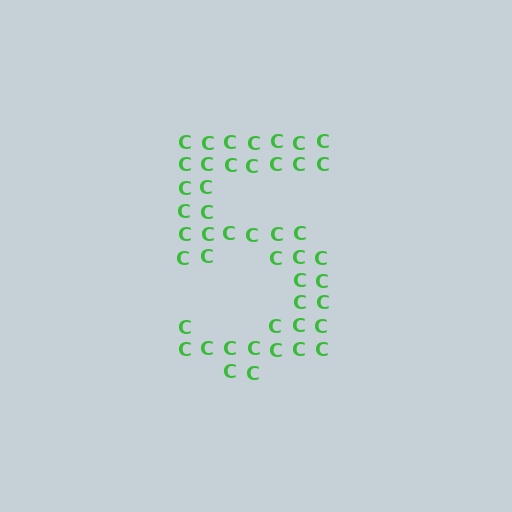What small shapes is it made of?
It is made of small letter C's.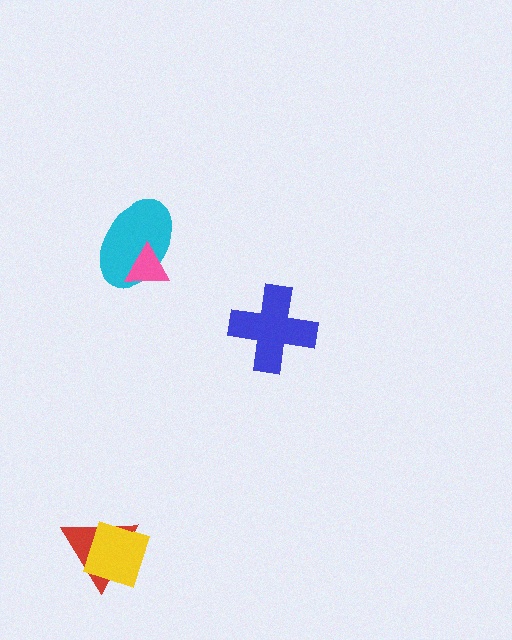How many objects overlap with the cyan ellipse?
1 object overlaps with the cyan ellipse.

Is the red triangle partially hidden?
Yes, it is partially covered by another shape.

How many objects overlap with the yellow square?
1 object overlaps with the yellow square.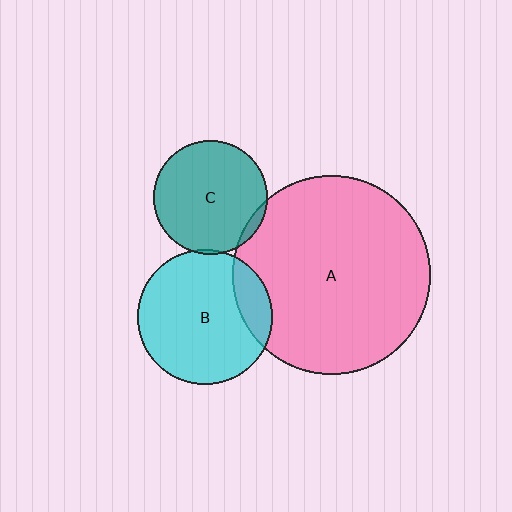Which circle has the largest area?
Circle A (pink).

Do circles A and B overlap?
Yes.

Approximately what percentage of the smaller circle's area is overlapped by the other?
Approximately 15%.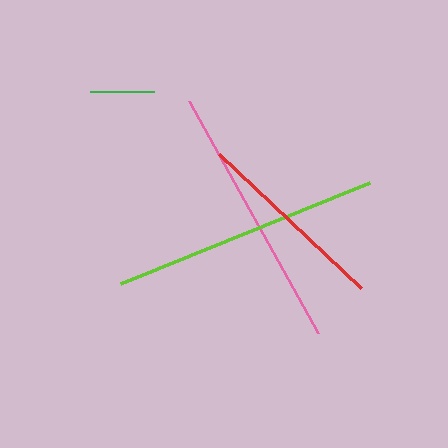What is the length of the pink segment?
The pink segment is approximately 265 pixels long.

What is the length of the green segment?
The green segment is approximately 64 pixels long.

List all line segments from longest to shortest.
From longest to shortest: lime, pink, red, green.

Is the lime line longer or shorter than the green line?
The lime line is longer than the green line.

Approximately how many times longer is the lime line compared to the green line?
The lime line is approximately 4.2 times the length of the green line.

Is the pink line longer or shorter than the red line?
The pink line is longer than the red line.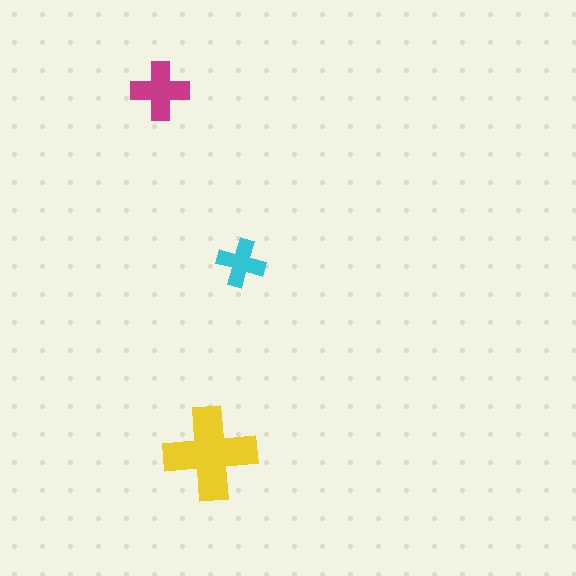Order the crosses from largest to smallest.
the yellow one, the magenta one, the cyan one.